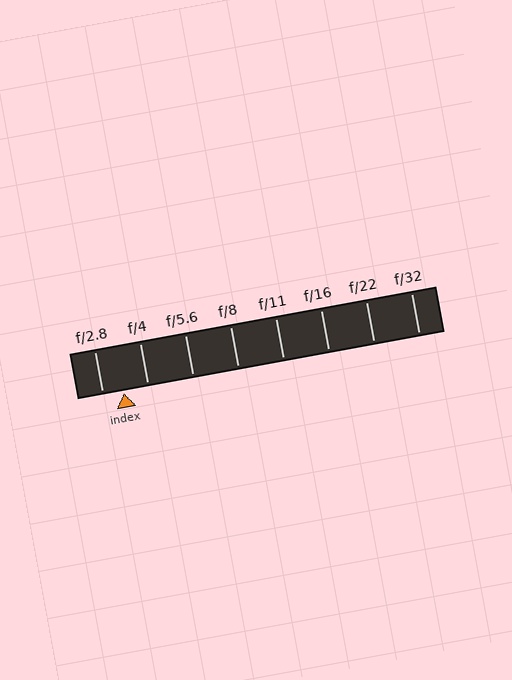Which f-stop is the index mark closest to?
The index mark is closest to f/2.8.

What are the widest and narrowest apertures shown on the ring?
The widest aperture shown is f/2.8 and the narrowest is f/32.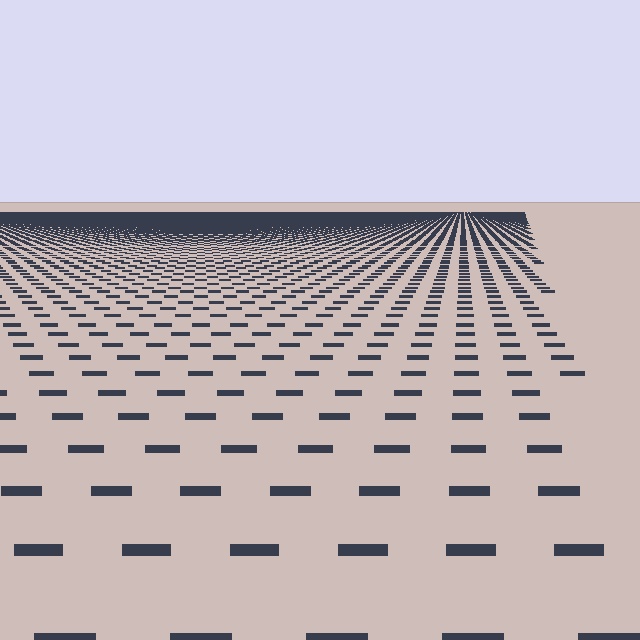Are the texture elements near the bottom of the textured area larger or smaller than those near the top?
Larger. Near the bottom, elements are closer to the viewer and appear at a bigger on-screen size.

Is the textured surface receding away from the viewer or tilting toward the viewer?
The surface is receding away from the viewer. Texture elements get smaller and denser toward the top.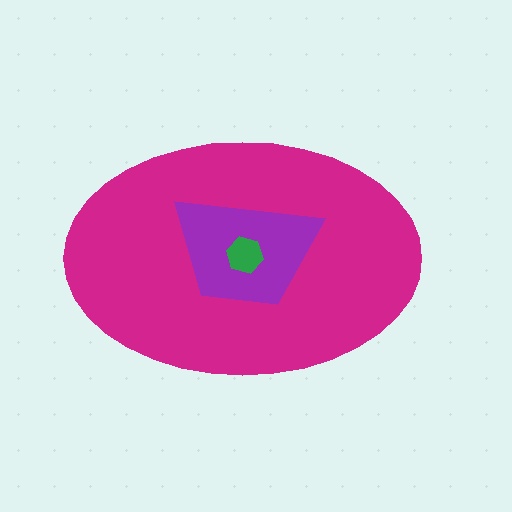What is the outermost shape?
The magenta ellipse.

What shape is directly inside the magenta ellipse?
The purple trapezoid.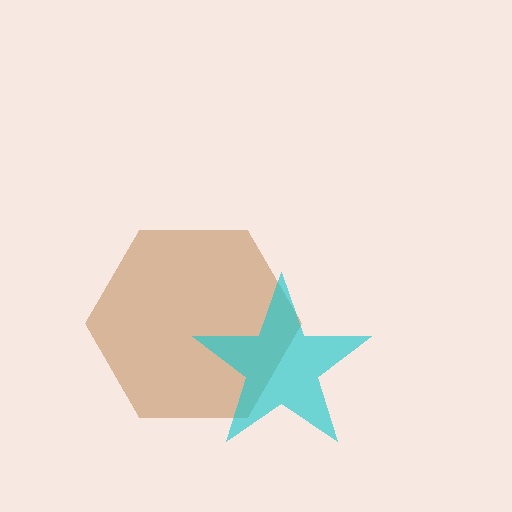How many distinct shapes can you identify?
There are 2 distinct shapes: a brown hexagon, a cyan star.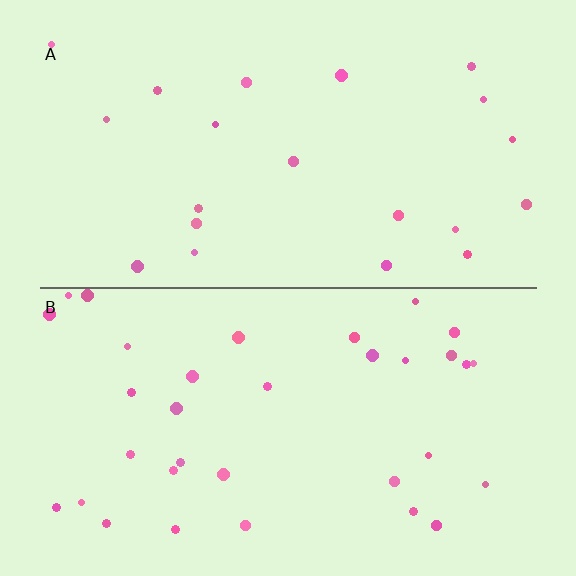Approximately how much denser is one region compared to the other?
Approximately 1.6× — region B over region A.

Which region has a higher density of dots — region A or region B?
B (the bottom).